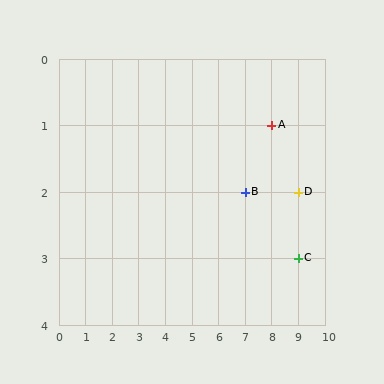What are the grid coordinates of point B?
Point B is at grid coordinates (7, 2).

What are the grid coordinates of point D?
Point D is at grid coordinates (9, 2).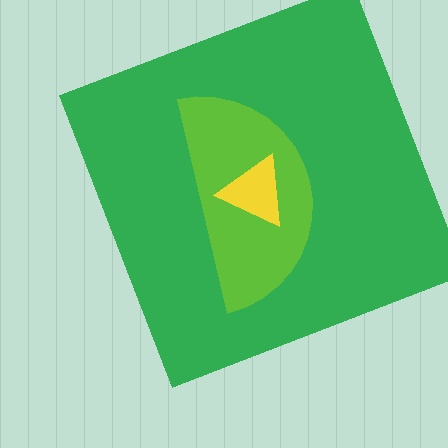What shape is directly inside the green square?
The lime semicircle.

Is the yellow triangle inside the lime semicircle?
Yes.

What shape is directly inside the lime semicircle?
The yellow triangle.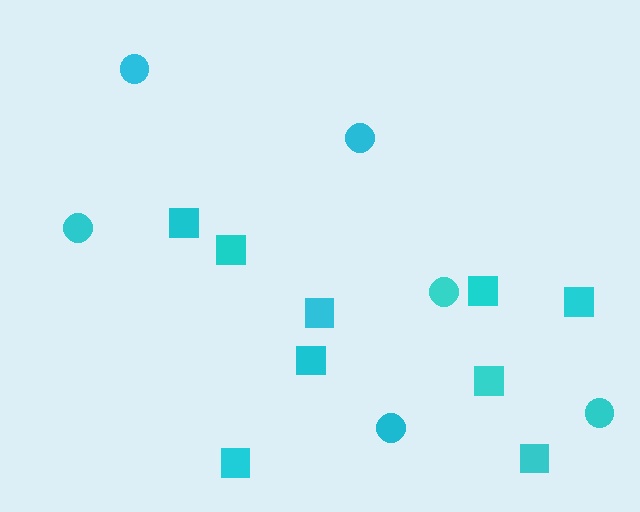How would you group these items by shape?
There are 2 groups: one group of circles (6) and one group of squares (9).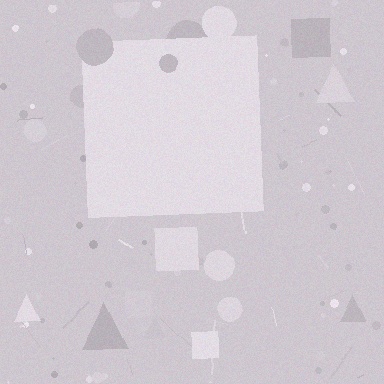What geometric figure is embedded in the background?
A square is embedded in the background.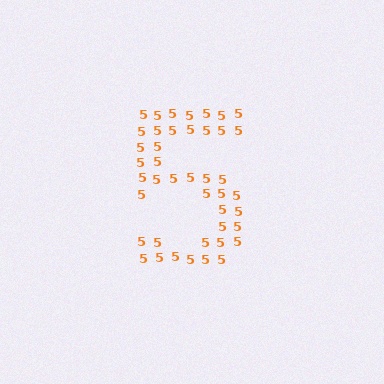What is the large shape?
The large shape is the digit 5.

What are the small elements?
The small elements are digit 5's.